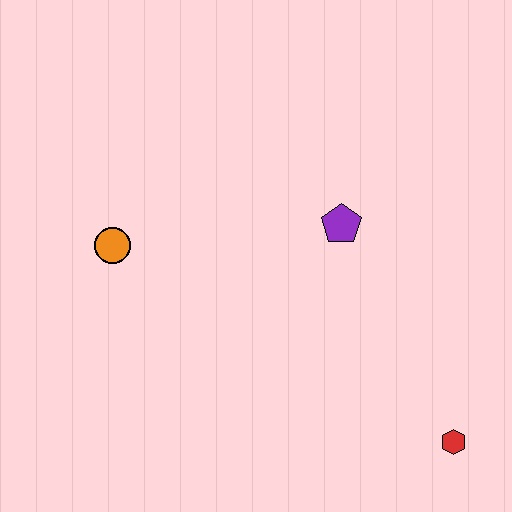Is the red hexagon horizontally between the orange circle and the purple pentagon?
No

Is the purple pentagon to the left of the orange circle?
No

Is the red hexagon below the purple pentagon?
Yes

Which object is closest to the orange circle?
The purple pentagon is closest to the orange circle.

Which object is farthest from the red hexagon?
The orange circle is farthest from the red hexagon.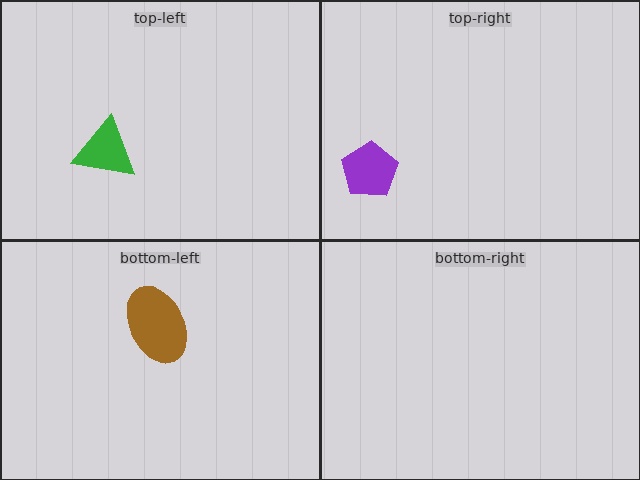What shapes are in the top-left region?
The green triangle.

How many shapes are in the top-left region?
1.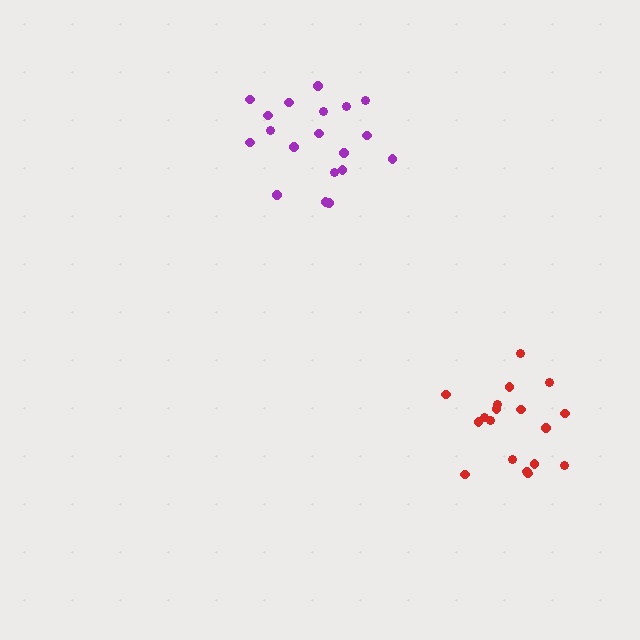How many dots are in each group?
Group 1: 18 dots, Group 2: 19 dots (37 total).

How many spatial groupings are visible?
There are 2 spatial groupings.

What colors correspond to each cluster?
The clusters are colored: red, purple.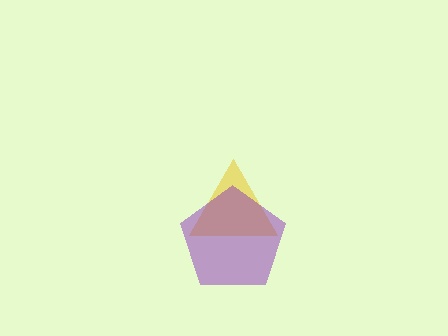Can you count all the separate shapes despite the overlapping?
Yes, there are 2 separate shapes.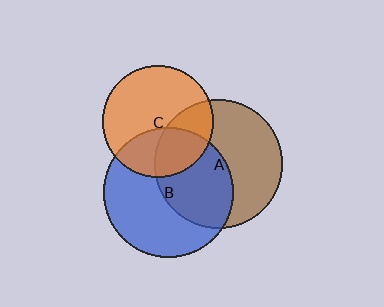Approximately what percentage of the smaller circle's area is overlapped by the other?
Approximately 30%.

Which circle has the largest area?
Circle B (blue).